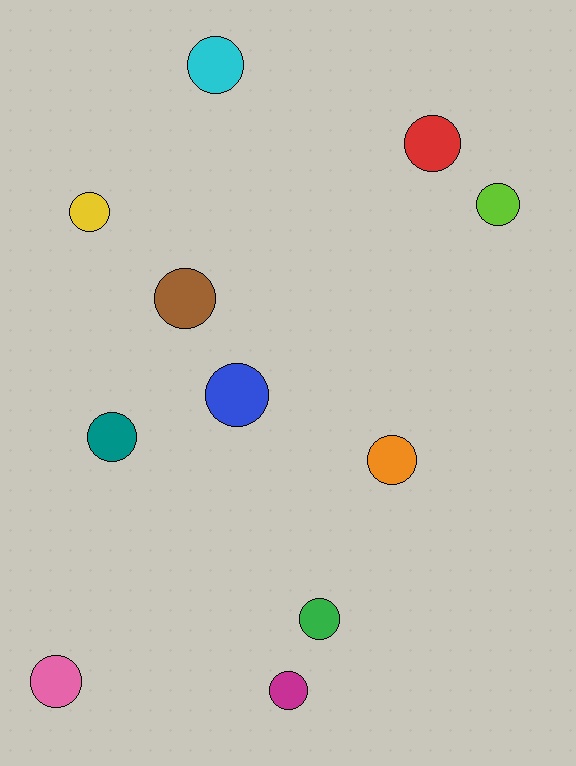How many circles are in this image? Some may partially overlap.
There are 11 circles.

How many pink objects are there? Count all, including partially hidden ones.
There is 1 pink object.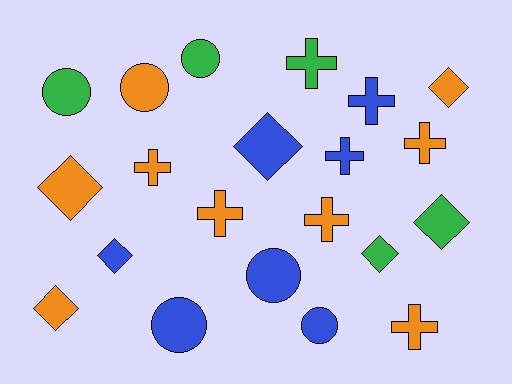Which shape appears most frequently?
Cross, with 8 objects.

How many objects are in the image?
There are 21 objects.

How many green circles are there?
There are 2 green circles.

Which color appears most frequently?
Orange, with 9 objects.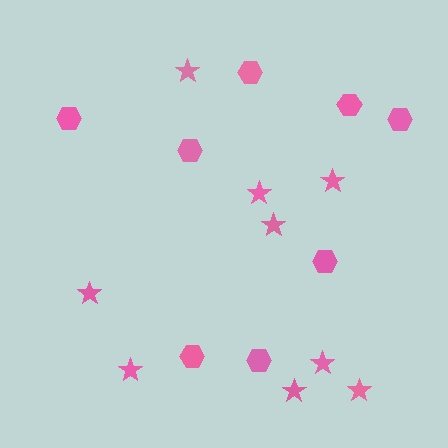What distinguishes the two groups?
There are 2 groups: one group of hexagons (8) and one group of stars (9).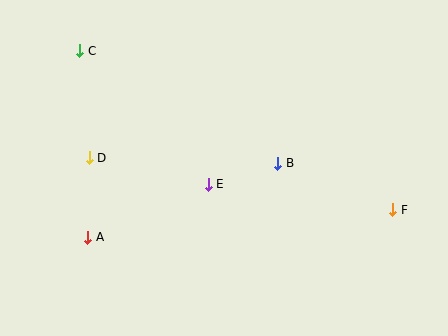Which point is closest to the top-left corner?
Point C is closest to the top-left corner.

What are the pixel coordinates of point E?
Point E is at (208, 184).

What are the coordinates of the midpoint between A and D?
The midpoint between A and D is at (88, 197).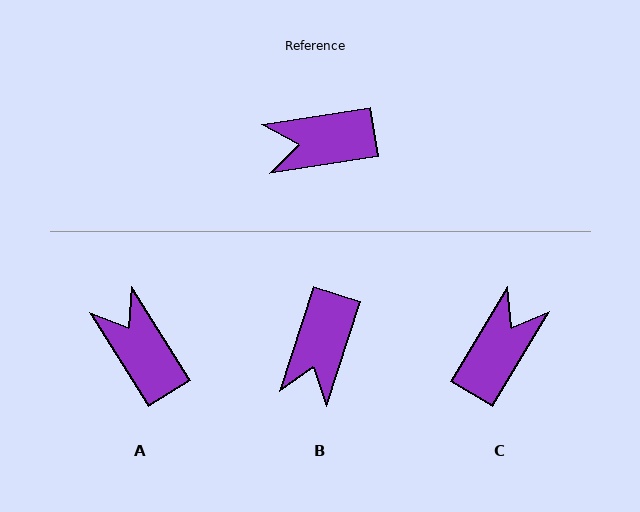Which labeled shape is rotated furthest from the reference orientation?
C, about 130 degrees away.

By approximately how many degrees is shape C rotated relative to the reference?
Approximately 130 degrees clockwise.